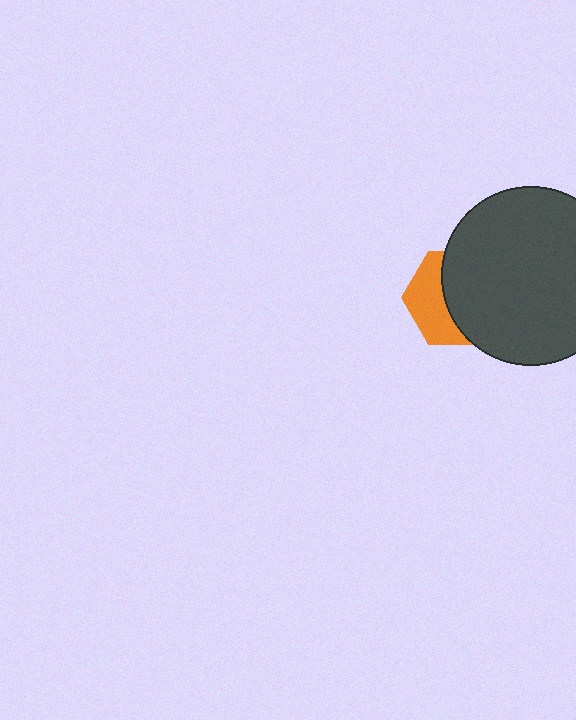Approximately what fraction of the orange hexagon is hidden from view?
Roughly 58% of the orange hexagon is hidden behind the dark gray circle.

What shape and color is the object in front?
The object in front is a dark gray circle.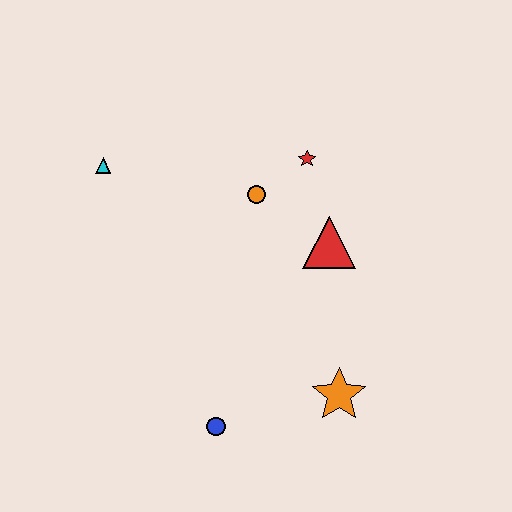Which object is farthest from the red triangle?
The cyan triangle is farthest from the red triangle.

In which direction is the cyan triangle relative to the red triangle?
The cyan triangle is to the left of the red triangle.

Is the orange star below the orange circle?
Yes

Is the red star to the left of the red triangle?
Yes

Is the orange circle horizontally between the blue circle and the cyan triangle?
No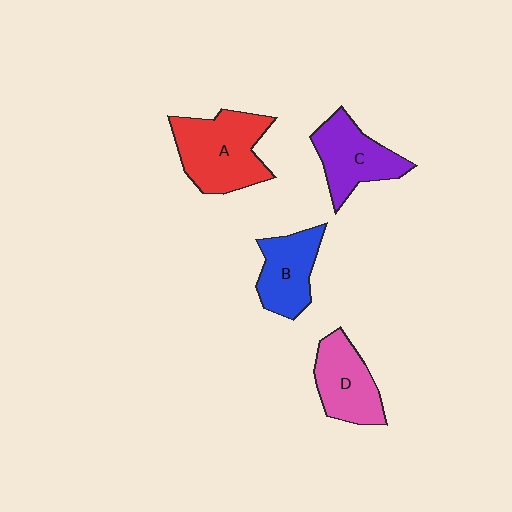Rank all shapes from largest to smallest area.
From largest to smallest: A (red), C (purple), D (pink), B (blue).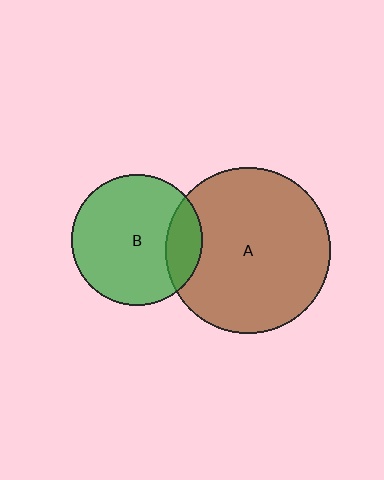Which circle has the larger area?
Circle A (brown).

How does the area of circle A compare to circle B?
Approximately 1.6 times.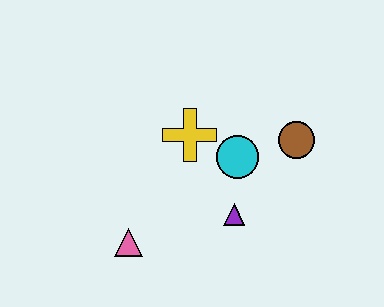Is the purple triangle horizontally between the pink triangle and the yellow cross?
No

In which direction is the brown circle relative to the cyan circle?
The brown circle is to the right of the cyan circle.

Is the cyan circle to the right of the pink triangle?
Yes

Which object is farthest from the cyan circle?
The pink triangle is farthest from the cyan circle.